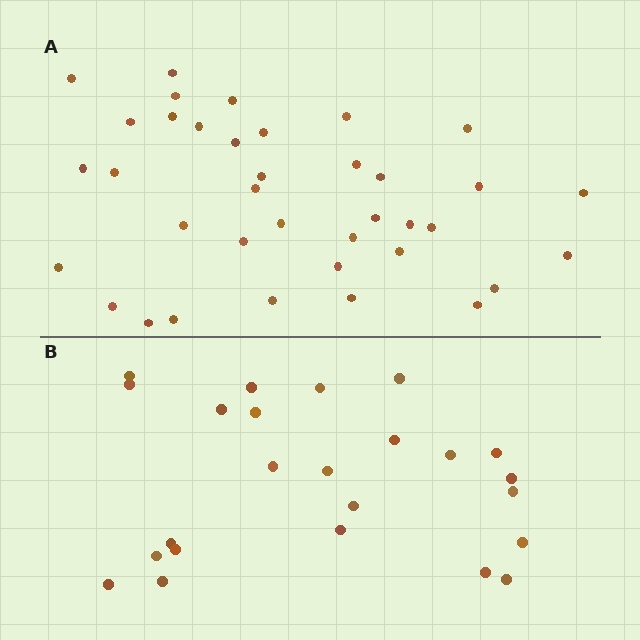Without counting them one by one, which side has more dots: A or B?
Region A (the top region) has more dots.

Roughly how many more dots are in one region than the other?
Region A has approximately 15 more dots than region B.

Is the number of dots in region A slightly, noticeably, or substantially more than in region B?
Region A has substantially more. The ratio is roughly 1.5 to 1.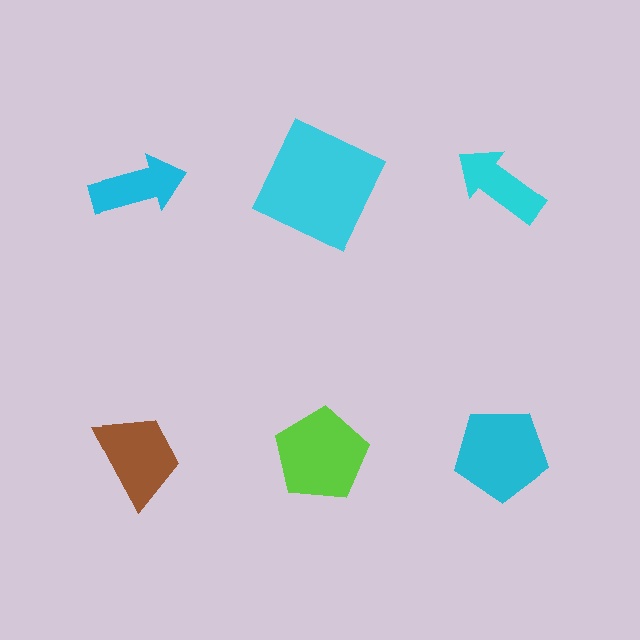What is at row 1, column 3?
A cyan arrow.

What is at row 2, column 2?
A lime pentagon.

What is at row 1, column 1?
A cyan arrow.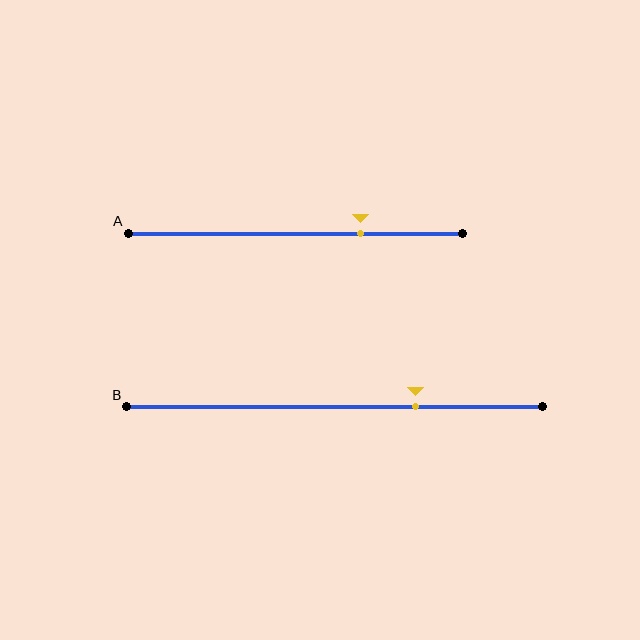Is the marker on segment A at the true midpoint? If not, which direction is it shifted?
No, the marker on segment A is shifted to the right by about 20% of the segment length.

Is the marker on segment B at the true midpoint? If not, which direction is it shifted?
No, the marker on segment B is shifted to the right by about 20% of the segment length.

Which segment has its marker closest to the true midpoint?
Segment B has its marker closest to the true midpoint.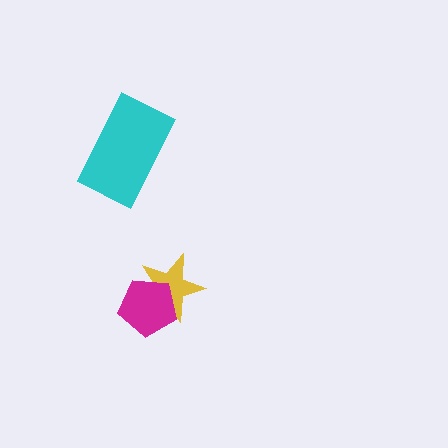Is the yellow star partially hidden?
Yes, it is partially covered by another shape.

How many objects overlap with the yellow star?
1 object overlaps with the yellow star.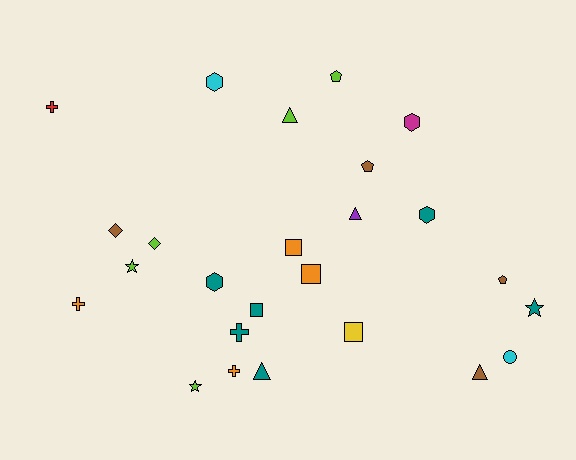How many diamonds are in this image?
There are 2 diamonds.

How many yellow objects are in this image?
There is 1 yellow object.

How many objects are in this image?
There are 25 objects.